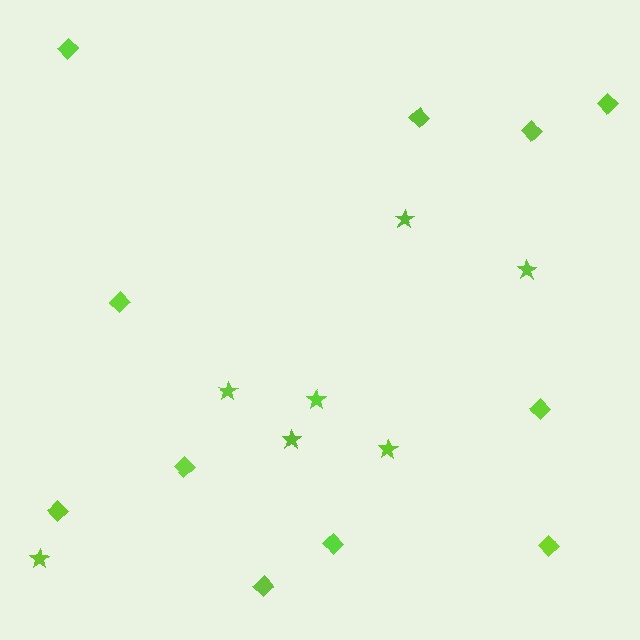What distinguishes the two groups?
There are 2 groups: one group of stars (7) and one group of diamonds (11).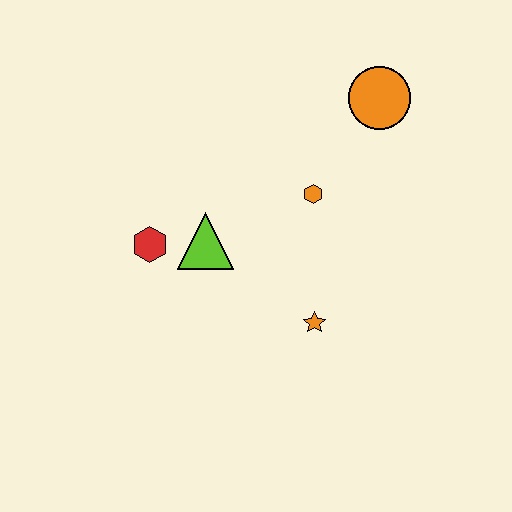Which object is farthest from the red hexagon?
The orange circle is farthest from the red hexagon.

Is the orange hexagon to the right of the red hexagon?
Yes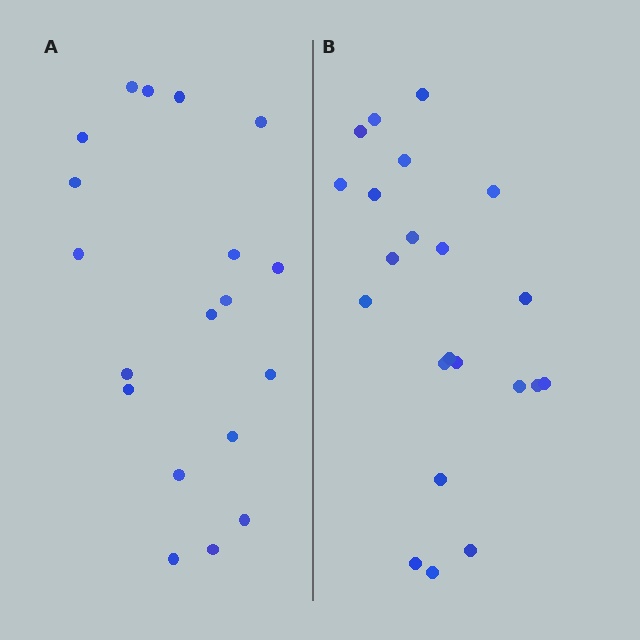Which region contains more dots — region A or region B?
Region B (the right region) has more dots.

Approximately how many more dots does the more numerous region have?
Region B has just a few more — roughly 2 or 3 more dots than region A.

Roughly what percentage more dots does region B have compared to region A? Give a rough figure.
About 15% more.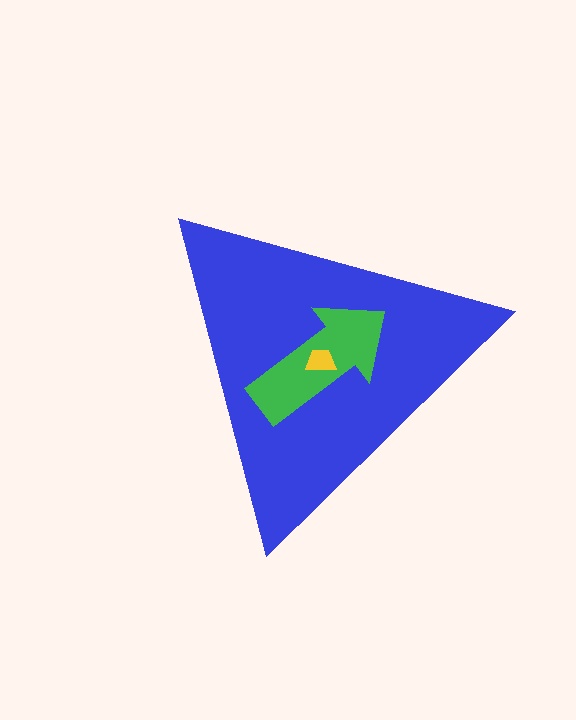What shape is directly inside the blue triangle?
The green arrow.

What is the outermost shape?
The blue triangle.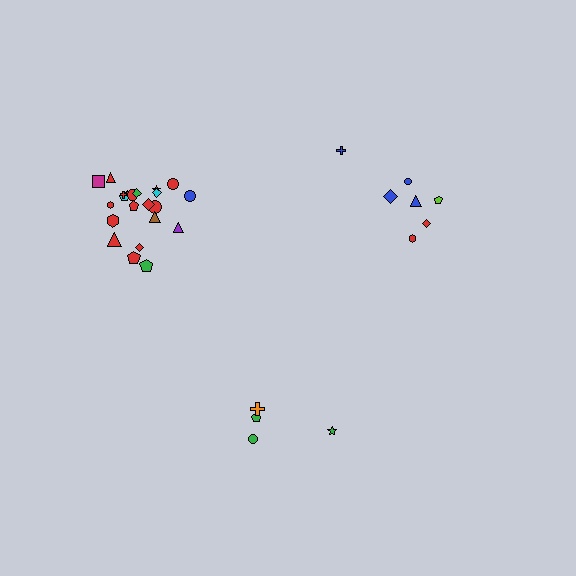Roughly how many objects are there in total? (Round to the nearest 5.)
Roughly 35 objects in total.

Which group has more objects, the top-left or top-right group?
The top-left group.